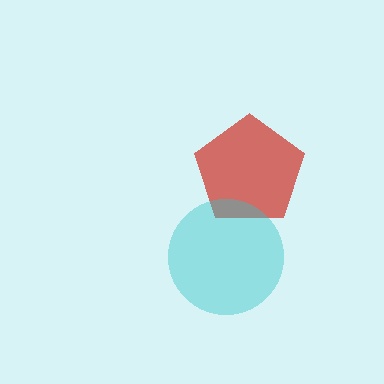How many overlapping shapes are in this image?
There are 2 overlapping shapes in the image.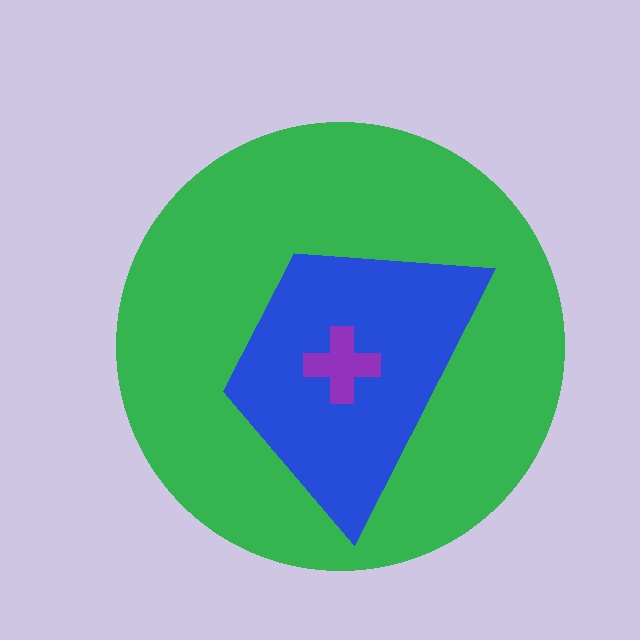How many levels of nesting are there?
3.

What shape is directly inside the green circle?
The blue trapezoid.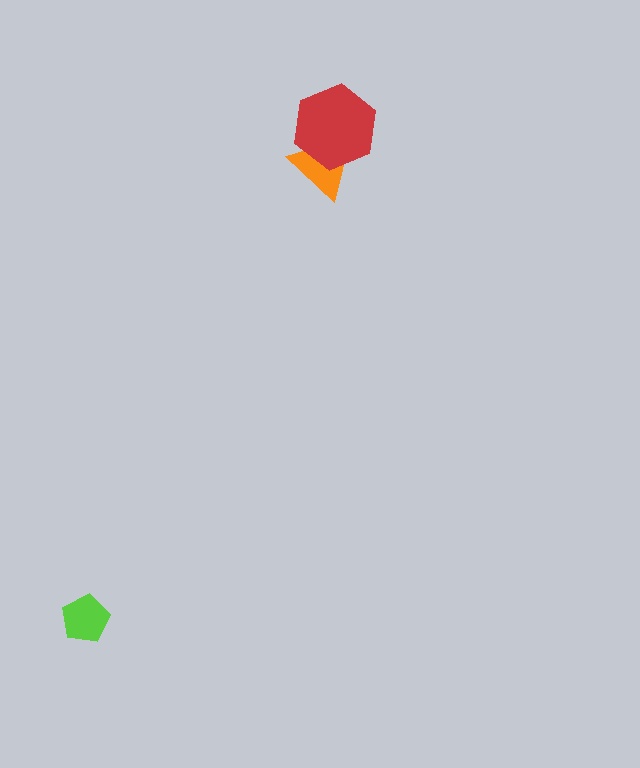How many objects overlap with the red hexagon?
1 object overlaps with the red hexagon.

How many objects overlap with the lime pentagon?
0 objects overlap with the lime pentagon.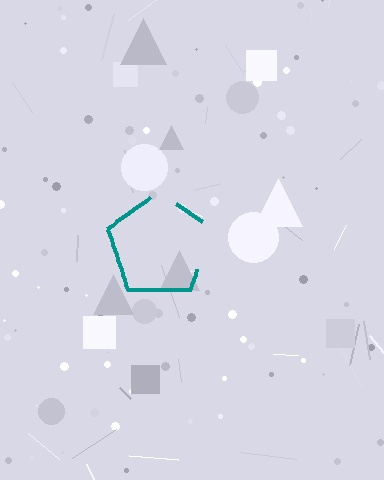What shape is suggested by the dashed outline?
The dashed outline suggests a pentagon.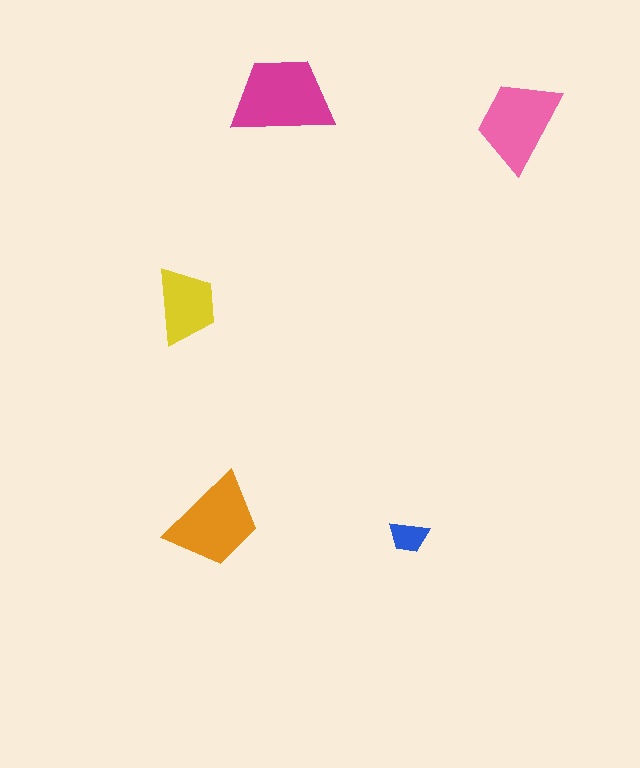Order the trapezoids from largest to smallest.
the magenta one, the orange one, the pink one, the yellow one, the blue one.